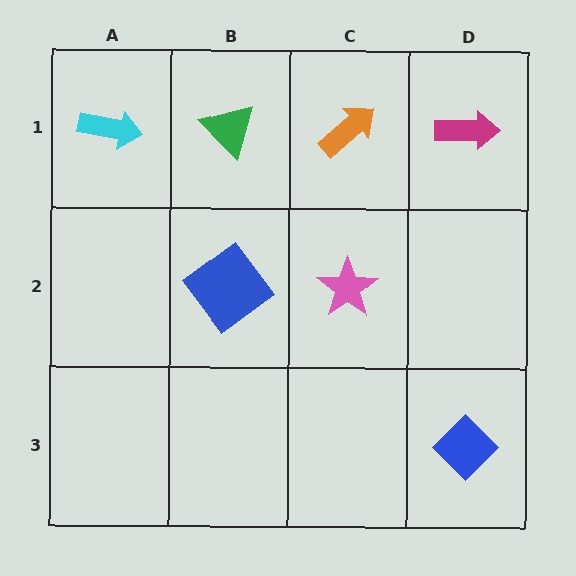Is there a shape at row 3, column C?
No, that cell is empty.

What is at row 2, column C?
A pink star.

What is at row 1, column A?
A cyan arrow.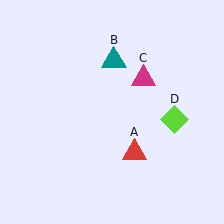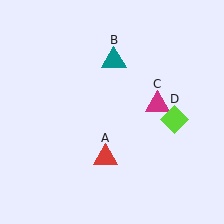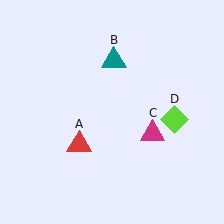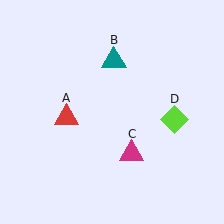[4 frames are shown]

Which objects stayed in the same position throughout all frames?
Teal triangle (object B) and lime diamond (object D) remained stationary.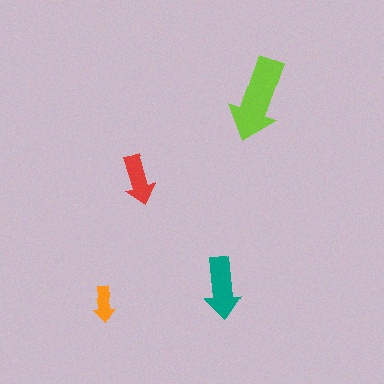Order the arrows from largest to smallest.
the lime one, the teal one, the red one, the orange one.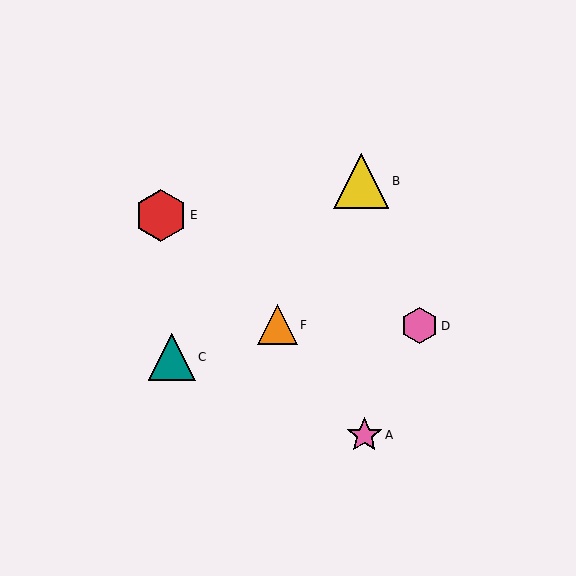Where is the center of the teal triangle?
The center of the teal triangle is at (172, 357).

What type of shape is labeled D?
Shape D is a pink hexagon.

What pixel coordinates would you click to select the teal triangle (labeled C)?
Click at (172, 357) to select the teal triangle C.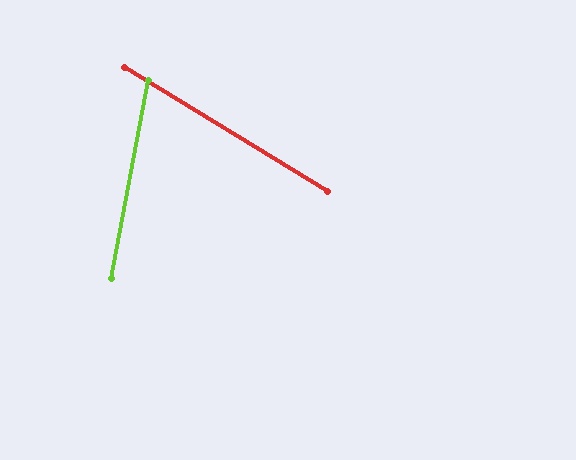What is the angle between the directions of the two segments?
Approximately 69 degrees.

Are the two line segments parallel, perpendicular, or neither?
Neither parallel nor perpendicular — they differ by about 69°.